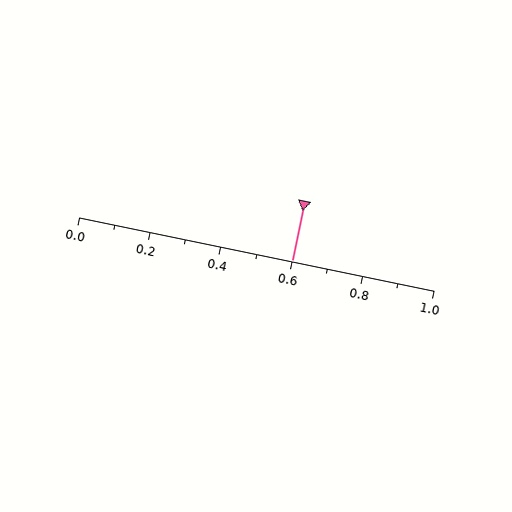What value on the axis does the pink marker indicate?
The marker indicates approximately 0.6.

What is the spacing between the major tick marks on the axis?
The major ticks are spaced 0.2 apart.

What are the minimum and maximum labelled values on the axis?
The axis runs from 0.0 to 1.0.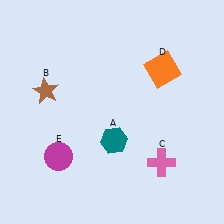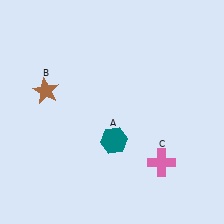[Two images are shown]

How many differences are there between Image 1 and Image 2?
There are 2 differences between the two images.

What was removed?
The magenta circle (E), the orange square (D) were removed in Image 2.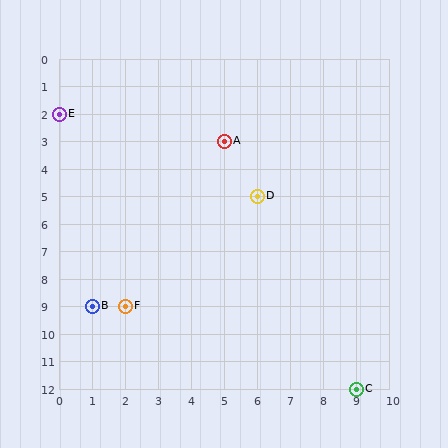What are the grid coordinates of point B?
Point B is at grid coordinates (1, 9).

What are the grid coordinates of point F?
Point F is at grid coordinates (2, 9).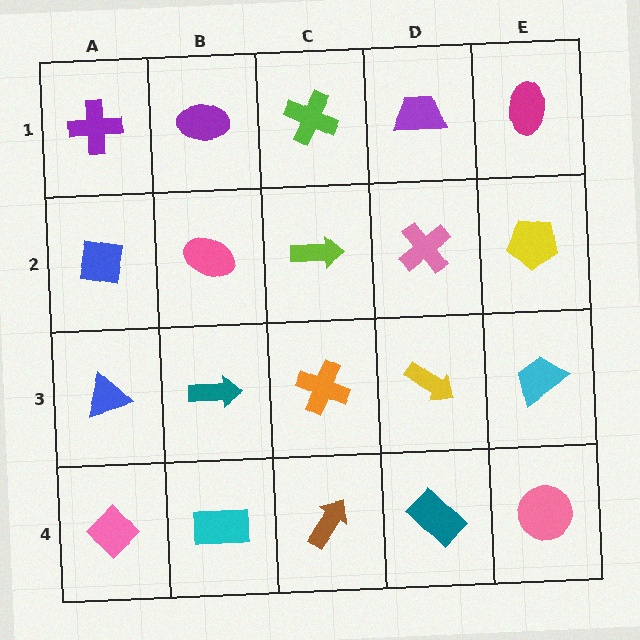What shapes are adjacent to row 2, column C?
A lime cross (row 1, column C), an orange cross (row 3, column C), a pink ellipse (row 2, column B), a pink cross (row 2, column D).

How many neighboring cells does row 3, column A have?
3.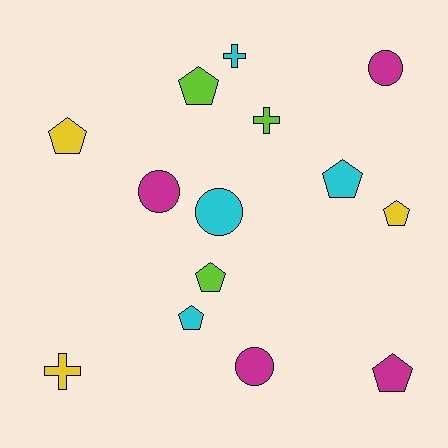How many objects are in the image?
There are 14 objects.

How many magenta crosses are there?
There are no magenta crosses.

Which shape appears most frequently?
Pentagon, with 7 objects.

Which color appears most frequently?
Magenta, with 4 objects.